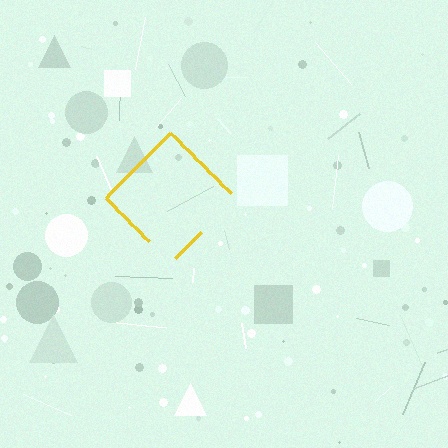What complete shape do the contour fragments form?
The contour fragments form a diamond.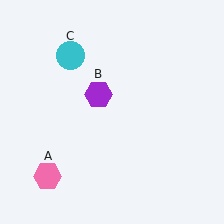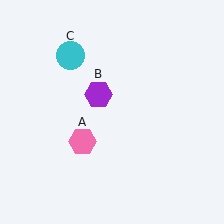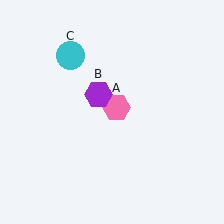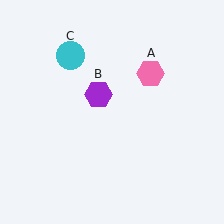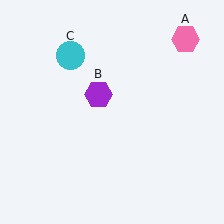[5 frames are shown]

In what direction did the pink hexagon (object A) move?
The pink hexagon (object A) moved up and to the right.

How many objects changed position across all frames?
1 object changed position: pink hexagon (object A).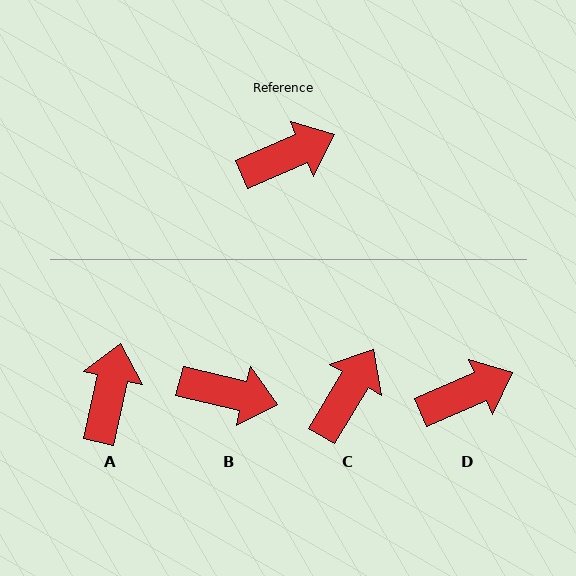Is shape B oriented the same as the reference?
No, it is off by about 37 degrees.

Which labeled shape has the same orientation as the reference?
D.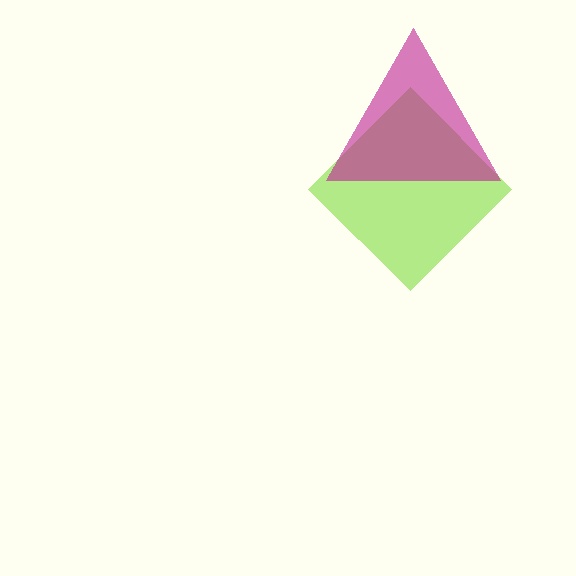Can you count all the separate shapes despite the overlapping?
Yes, there are 2 separate shapes.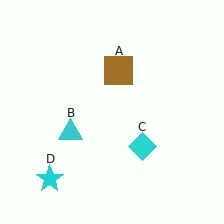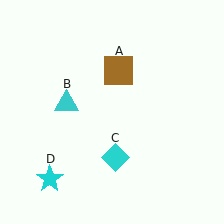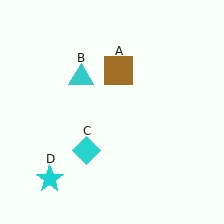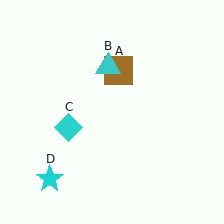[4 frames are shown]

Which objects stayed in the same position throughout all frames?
Brown square (object A) and cyan star (object D) remained stationary.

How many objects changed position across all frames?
2 objects changed position: cyan triangle (object B), cyan diamond (object C).